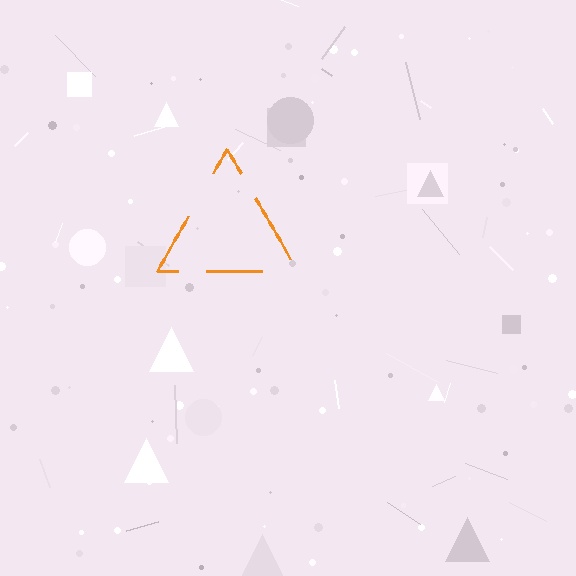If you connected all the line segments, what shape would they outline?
They would outline a triangle.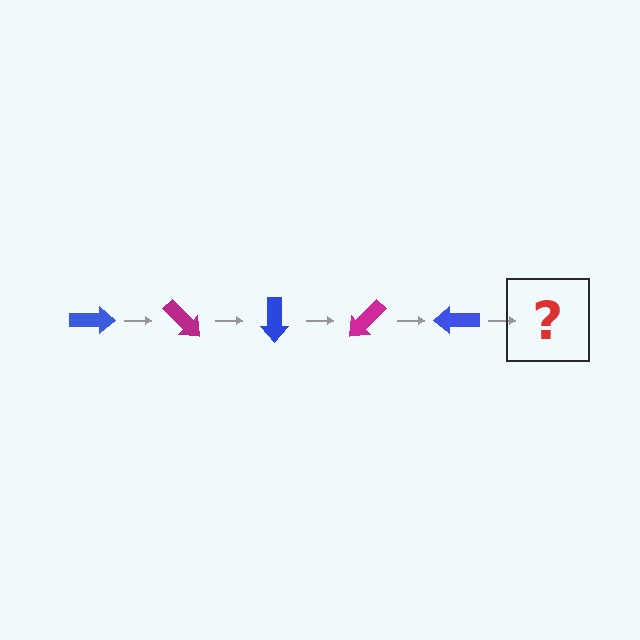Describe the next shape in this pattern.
It should be a magenta arrow, rotated 225 degrees from the start.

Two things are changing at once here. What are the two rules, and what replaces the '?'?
The two rules are that it rotates 45 degrees each step and the color cycles through blue and magenta. The '?' should be a magenta arrow, rotated 225 degrees from the start.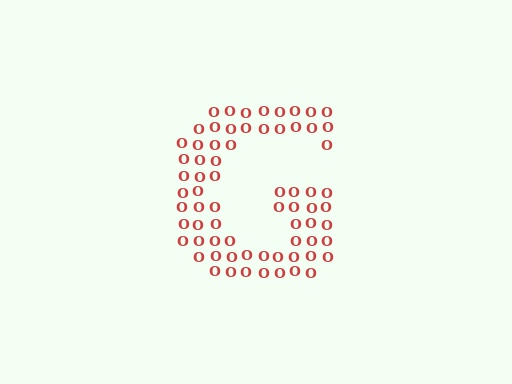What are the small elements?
The small elements are letter O's.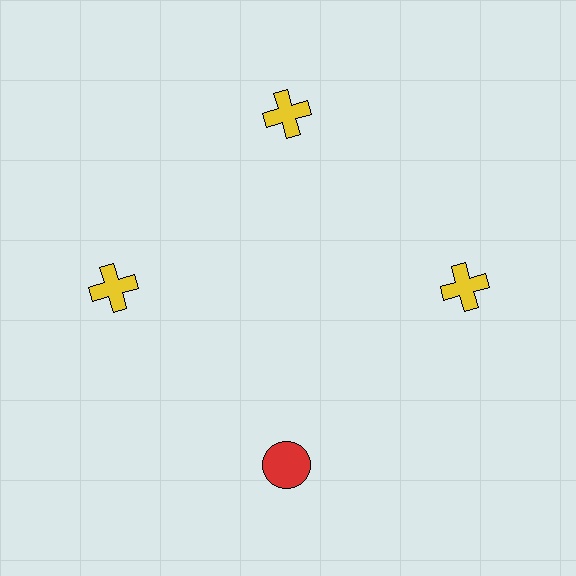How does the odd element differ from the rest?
It differs in both color (red instead of yellow) and shape (circle instead of cross).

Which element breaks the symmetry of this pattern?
The red circle at roughly the 6 o'clock position breaks the symmetry. All other shapes are yellow crosses.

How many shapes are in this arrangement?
There are 4 shapes arranged in a ring pattern.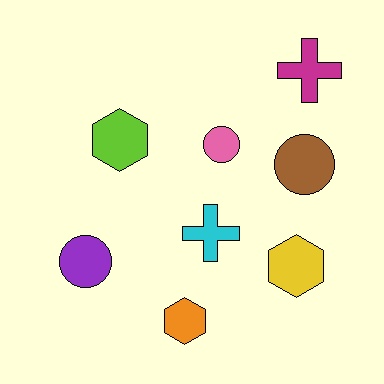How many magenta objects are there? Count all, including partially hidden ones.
There is 1 magenta object.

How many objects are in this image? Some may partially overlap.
There are 8 objects.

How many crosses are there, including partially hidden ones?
There are 2 crosses.